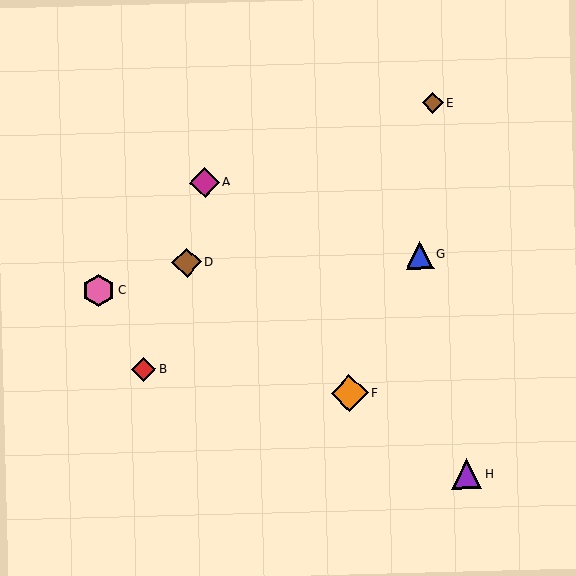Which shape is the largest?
The orange diamond (labeled F) is the largest.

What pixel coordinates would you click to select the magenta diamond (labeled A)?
Click at (204, 182) to select the magenta diamond A.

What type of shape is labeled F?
Shape F is an orange diamond.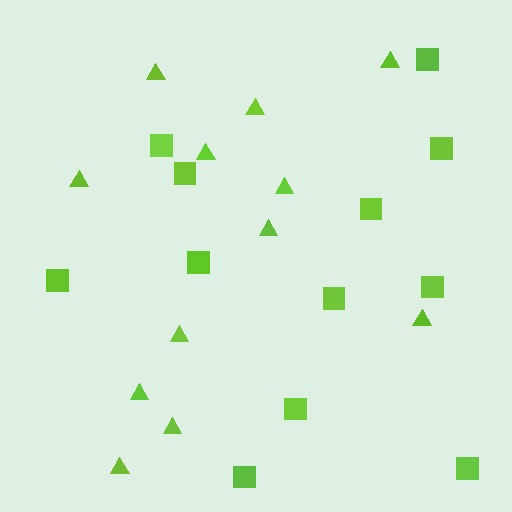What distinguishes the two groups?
There are 2 groups: one group of squares (12) and one group of triangles (12).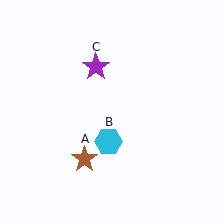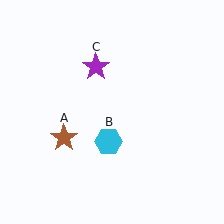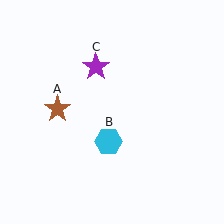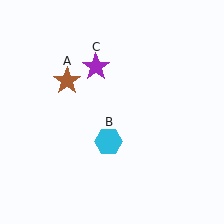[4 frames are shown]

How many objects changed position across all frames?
1 object changed position: brown star (object A).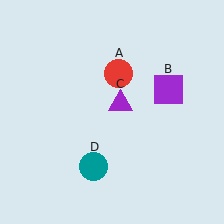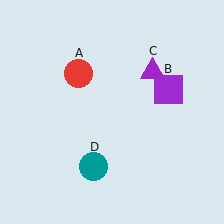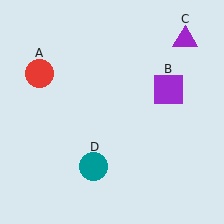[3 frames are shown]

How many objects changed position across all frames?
2 objects changed position: red circle (object A), purple triangle (object C).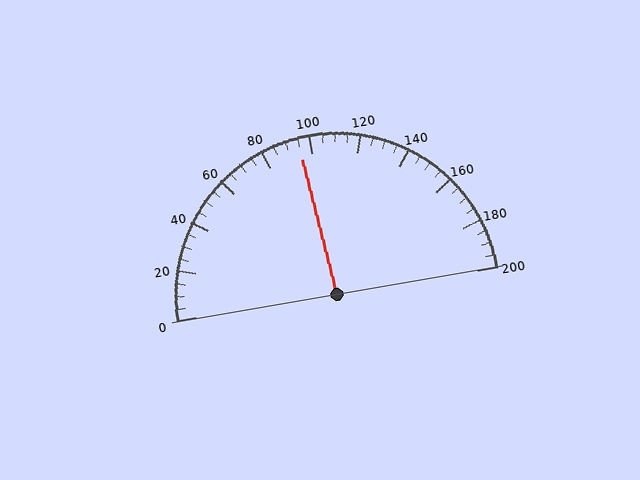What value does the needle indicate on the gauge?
The needle indicates approximately 95.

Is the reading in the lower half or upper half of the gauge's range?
The reading is in the lower half of the range (0 to 200).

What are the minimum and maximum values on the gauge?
The gauge ranges from 0 to 200.